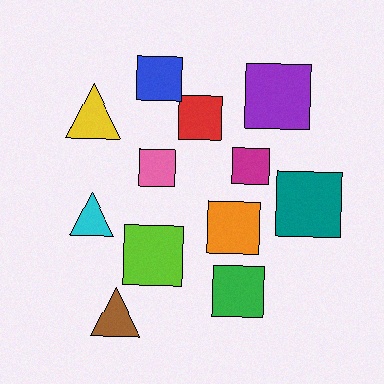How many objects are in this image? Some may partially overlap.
There are 12 objects.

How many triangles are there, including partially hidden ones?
There are 3 triangles.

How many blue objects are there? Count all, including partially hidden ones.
There is 1 blue object.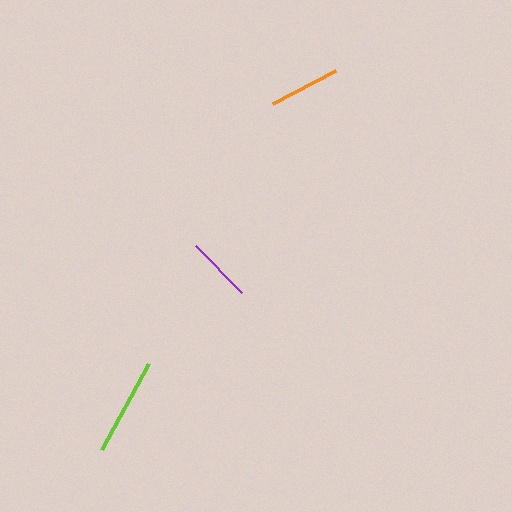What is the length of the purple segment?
The purple segment is approximately 66 pixels long.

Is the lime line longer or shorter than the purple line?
The lime line is longer than the purple line.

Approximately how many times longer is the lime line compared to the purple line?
The lime line is approximately 1.5 times the length of the purple line.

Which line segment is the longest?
The lime line is the longest at approximately 98 pixels.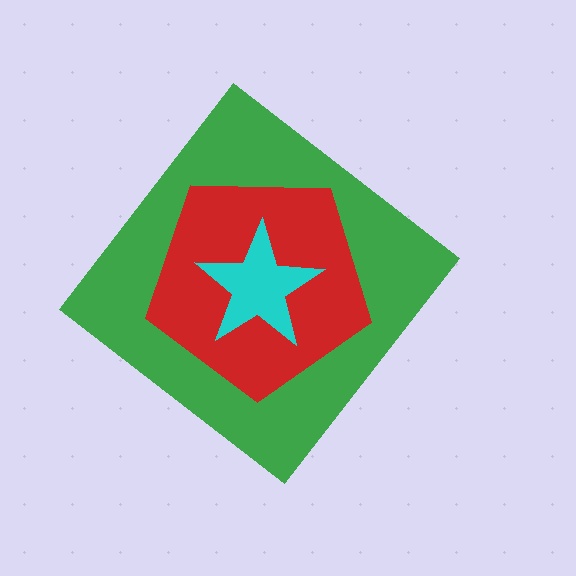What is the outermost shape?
The green diamond.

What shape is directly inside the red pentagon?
The cyan star.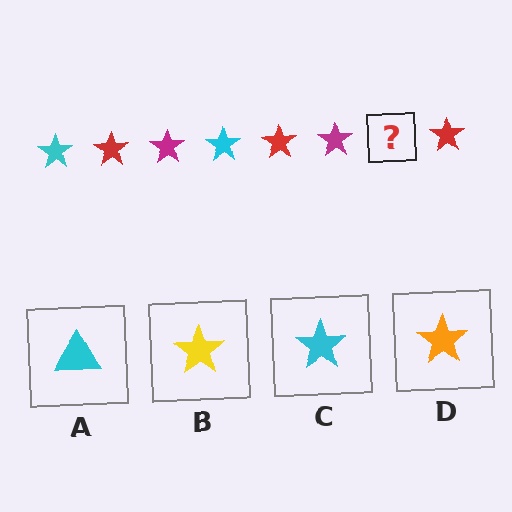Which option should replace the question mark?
Option C.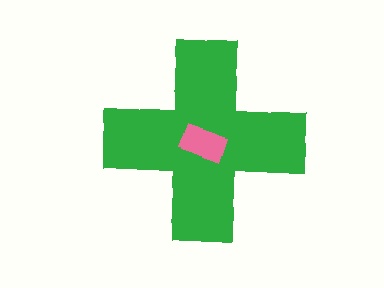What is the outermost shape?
The green cross.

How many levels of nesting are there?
2.